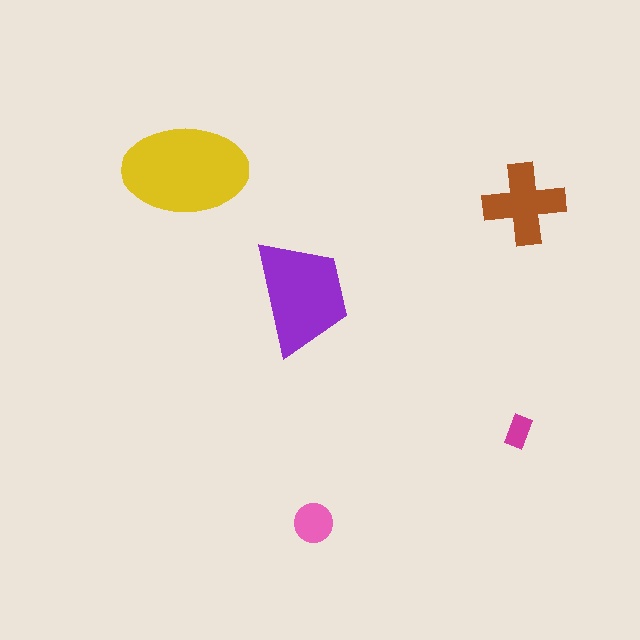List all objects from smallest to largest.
The magenta rectangle, the pink circle, the brown cross, the purple trapezoid, the yellow ellipse.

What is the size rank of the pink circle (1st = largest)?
4th.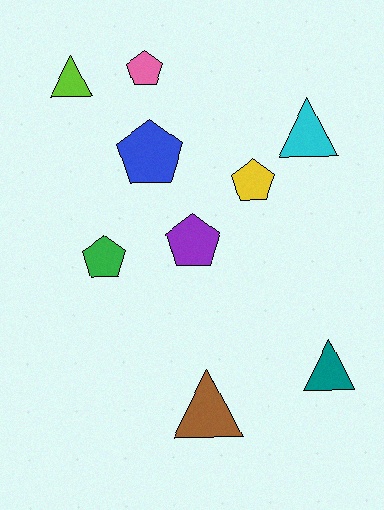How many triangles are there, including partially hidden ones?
There are 4 triangles.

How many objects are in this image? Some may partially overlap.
There are 9 objects.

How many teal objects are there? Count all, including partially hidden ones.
There is 1 teal object.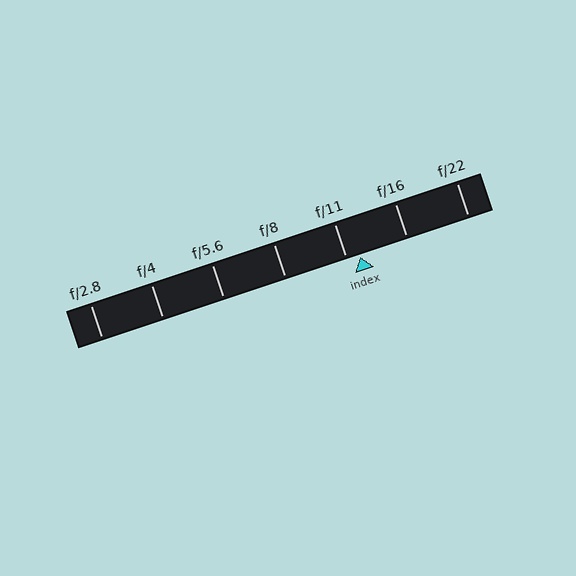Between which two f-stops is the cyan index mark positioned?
The index mark is between f/11 and f/16.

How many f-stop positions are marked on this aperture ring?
There are 7 f-stop positions marked.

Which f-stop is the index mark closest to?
The index mark is closest to f/11.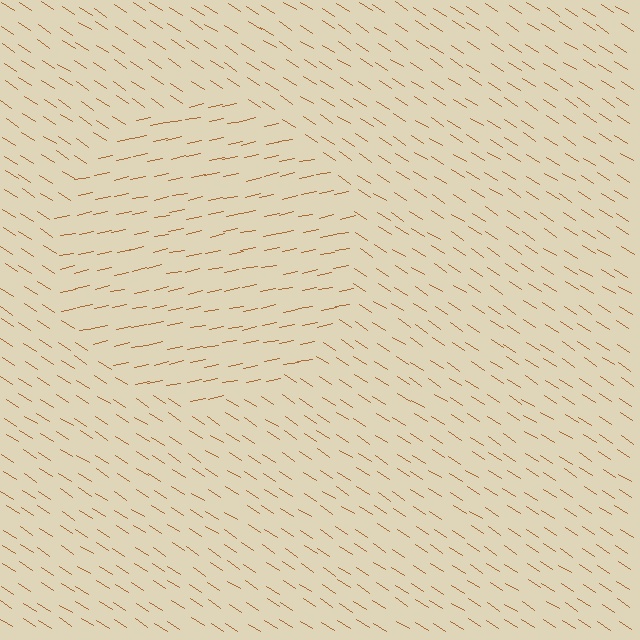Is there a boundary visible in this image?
Yes, there is a texture boundary formed by a change in line orientation.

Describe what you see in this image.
The image is filled with small brown line segments. A circle region in the image has lines oriented differently from the surrounding lines, creating a visible texture boundary.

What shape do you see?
I see a circle.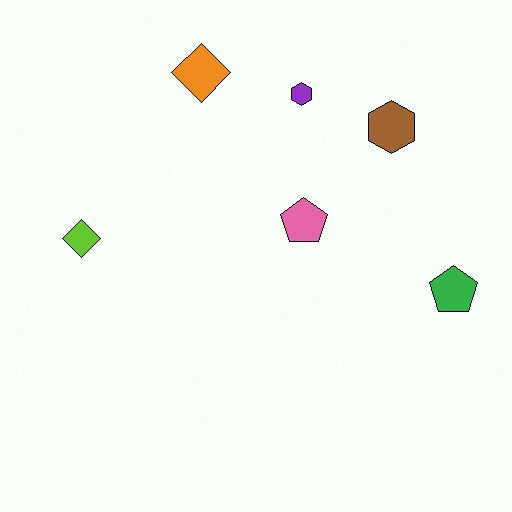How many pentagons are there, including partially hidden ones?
There are 2 pentagons.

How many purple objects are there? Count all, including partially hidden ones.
There is 1 purple object.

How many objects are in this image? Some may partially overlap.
There are 6 objects.